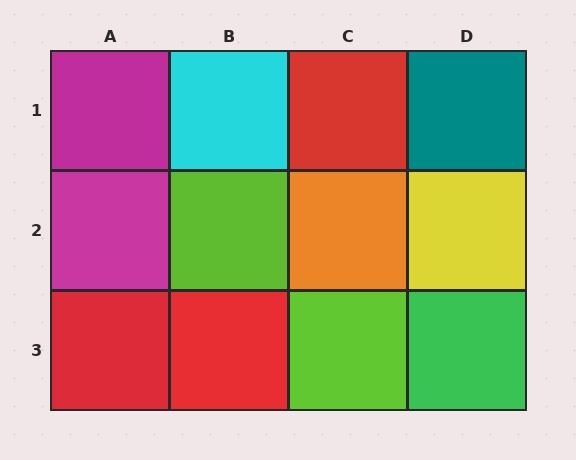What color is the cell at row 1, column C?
Red.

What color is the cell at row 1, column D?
Teal.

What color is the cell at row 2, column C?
Orange.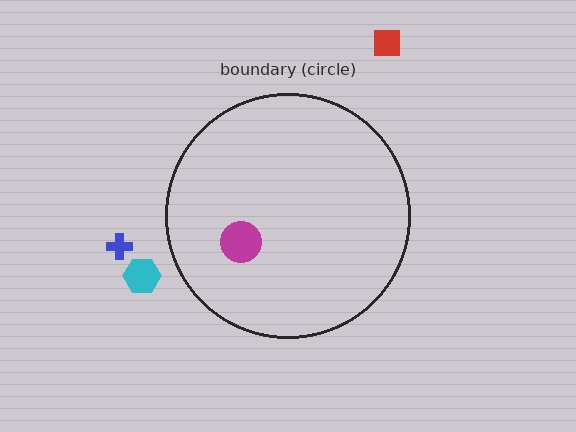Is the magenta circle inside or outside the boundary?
Inside.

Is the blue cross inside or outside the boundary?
Outside.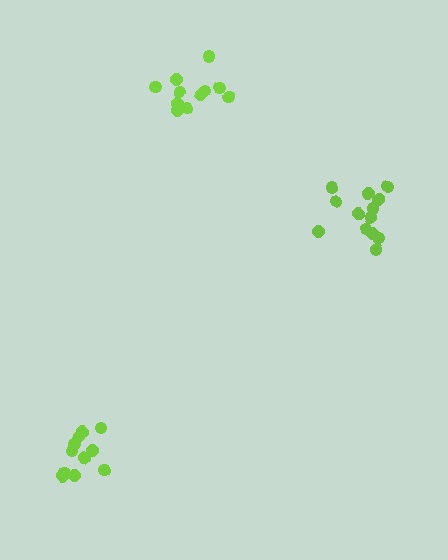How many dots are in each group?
Group 1: 12 dots, Group 2: 13 dots, Group 3: 11 dots (36 total).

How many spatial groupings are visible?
There are 3 spatial groupings.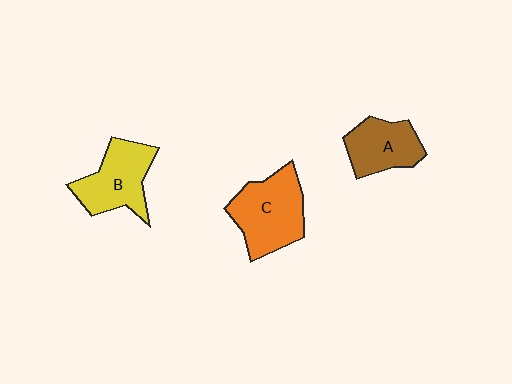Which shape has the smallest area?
Shape A (brown).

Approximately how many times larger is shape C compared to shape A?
Approximately 1.4 times.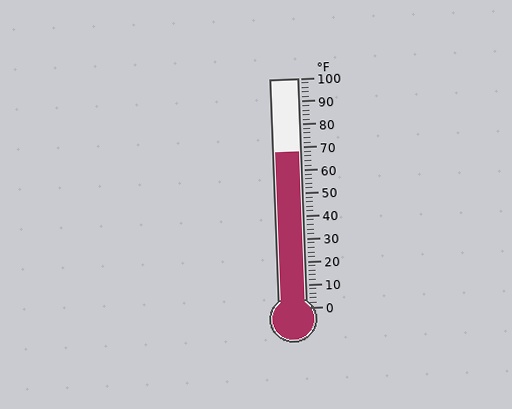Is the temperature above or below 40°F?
The temperature is above 40°F.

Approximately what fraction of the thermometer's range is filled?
The thermometer is filled to approximately 70% of its range.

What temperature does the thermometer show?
The thermometer shows approximately 68°F.